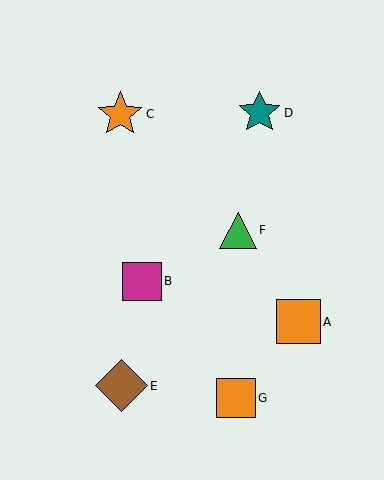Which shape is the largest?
The brown diamond (labeled E) is the largest.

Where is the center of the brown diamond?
The center of the brown diamond is at (122, 386).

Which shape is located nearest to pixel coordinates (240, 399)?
The orange square (labeled G) at (236, 398) is nearest to that location.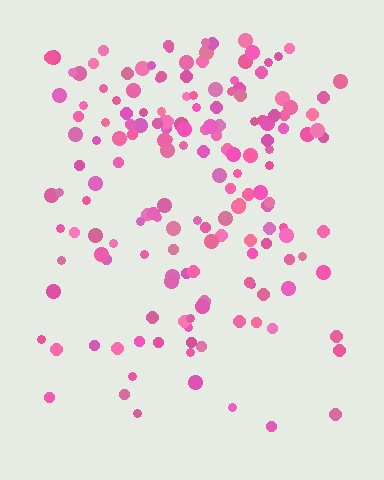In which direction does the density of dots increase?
From bottom to top, with the top side densest.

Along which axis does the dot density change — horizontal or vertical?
Vertical.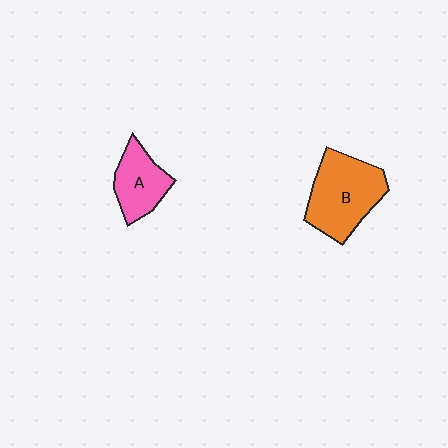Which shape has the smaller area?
Shape A (pink).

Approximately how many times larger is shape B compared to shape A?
Approximately 1.6 times.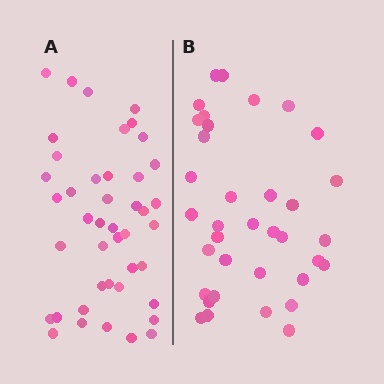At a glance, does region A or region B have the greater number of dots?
Region A (the left region) has more dots.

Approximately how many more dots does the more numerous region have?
Region A has roughly 8 or so more dots than region B.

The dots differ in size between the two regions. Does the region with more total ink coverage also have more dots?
No. Region B has more total ink coverage because its dots are larger, but region A actually contains more individual dots. Total area can be misleading — the number of items is what matters here.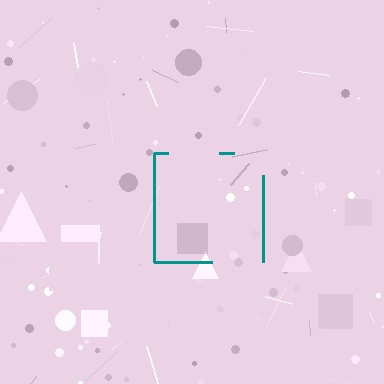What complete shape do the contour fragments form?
The contour fragments form a square.